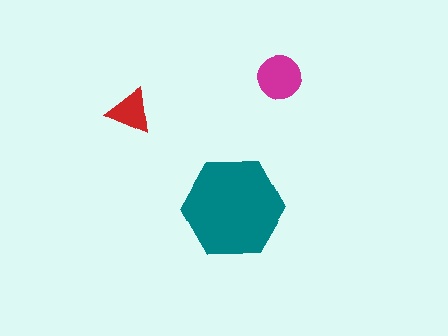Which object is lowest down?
The teal hexagon is bottommost.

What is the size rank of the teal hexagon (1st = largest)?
1st.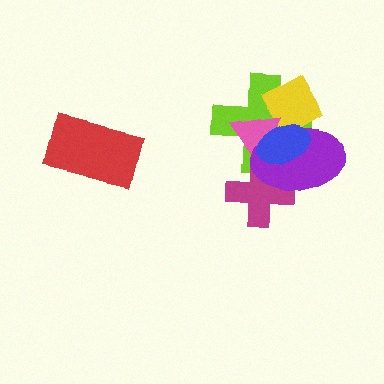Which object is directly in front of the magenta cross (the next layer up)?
The purple ellipse is directly in front of the magenta cross.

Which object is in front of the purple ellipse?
The blue ellipse is in front of the purple ellipse.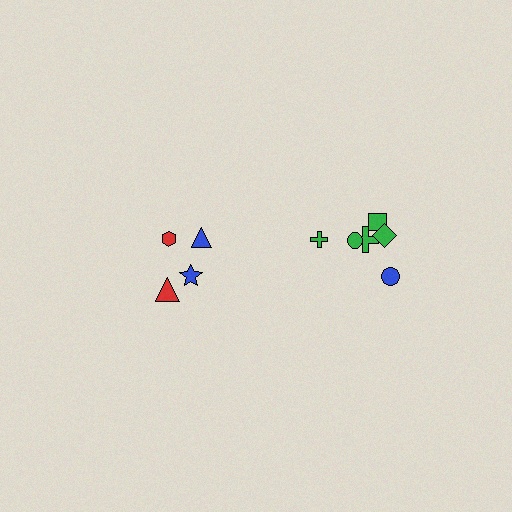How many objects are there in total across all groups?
There are 10 objects.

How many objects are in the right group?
There are 6 objects.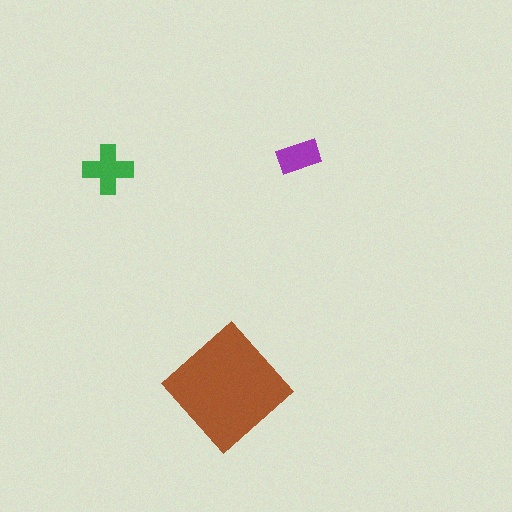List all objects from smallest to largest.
The purple rectangle, the green cross, the brown diamond.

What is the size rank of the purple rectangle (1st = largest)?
3rd.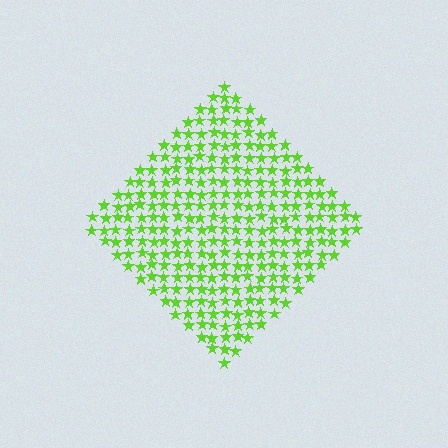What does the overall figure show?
The overall figure shows a diamond.